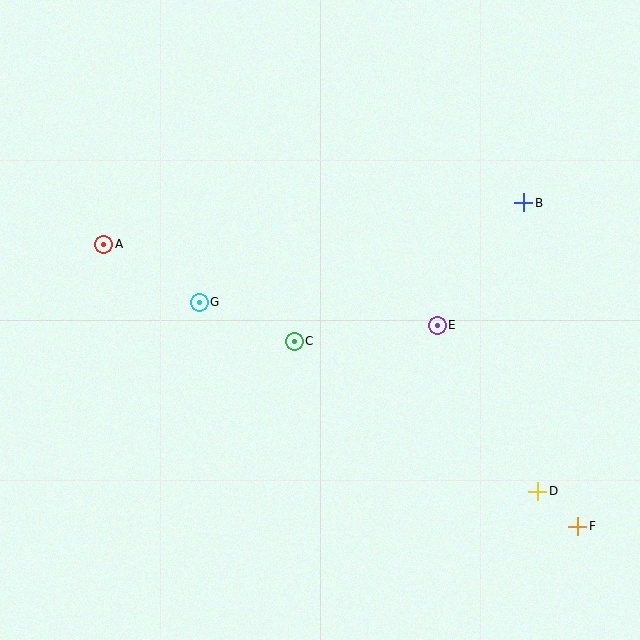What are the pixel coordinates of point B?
Point B is at (524, 203).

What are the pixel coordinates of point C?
Point C is at (294, 341).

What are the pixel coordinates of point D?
Point D is at (538, 491).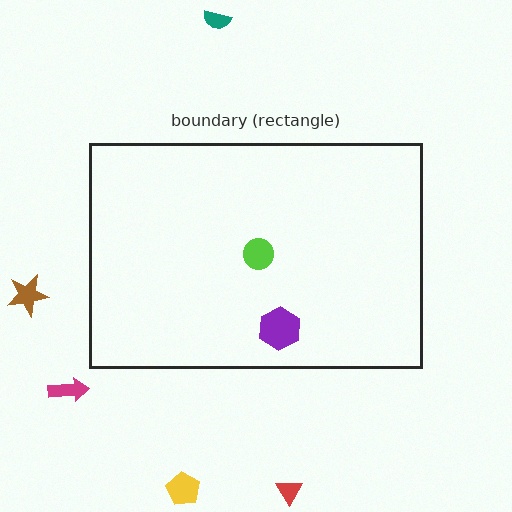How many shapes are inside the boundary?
2 inside, 5 outside.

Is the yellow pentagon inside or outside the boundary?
Outside.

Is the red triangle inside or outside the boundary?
Outside.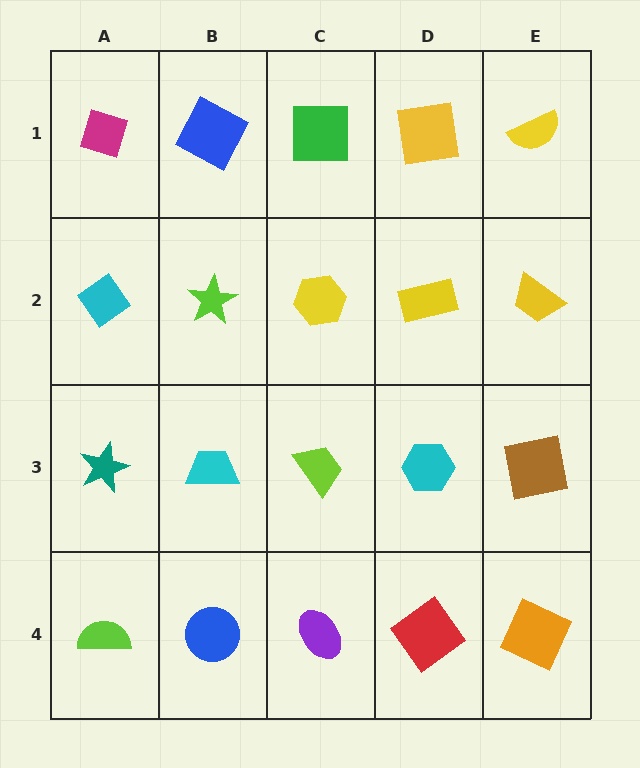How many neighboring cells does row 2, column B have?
4.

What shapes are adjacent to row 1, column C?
A yellow hexagon (row 2, column C), a blue square (row 1, column B), a yellow square (row 1, column D).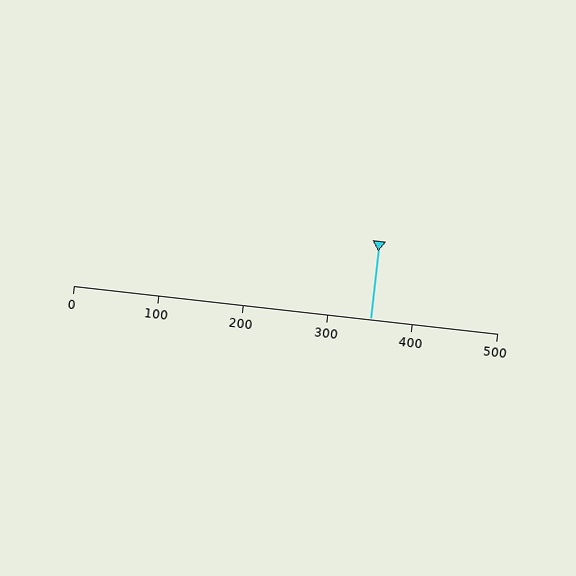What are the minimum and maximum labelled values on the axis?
The axis runs from 0 to 500.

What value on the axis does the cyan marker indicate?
The marker indicates approximately 350.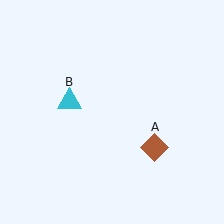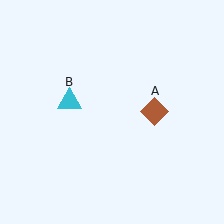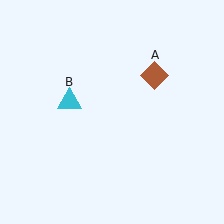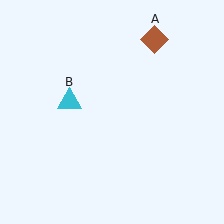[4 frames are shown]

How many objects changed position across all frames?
1 object changed position: brown diamond (object A).